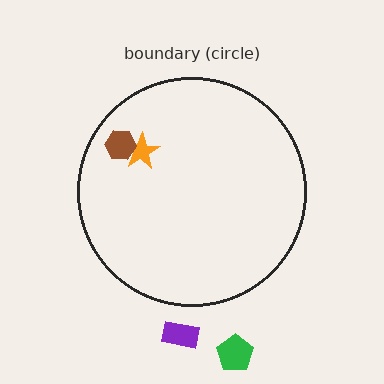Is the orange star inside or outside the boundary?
Inside.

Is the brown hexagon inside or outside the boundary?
Inside.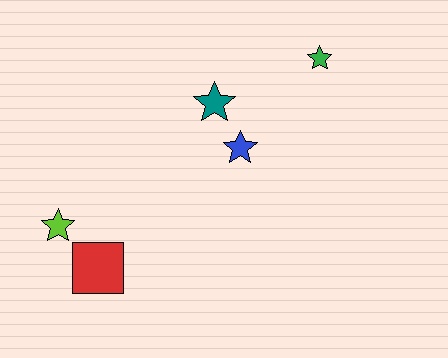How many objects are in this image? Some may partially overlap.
There are 5 objects.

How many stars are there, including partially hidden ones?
There are 4 stars.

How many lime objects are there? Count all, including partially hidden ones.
There is 1 lime object.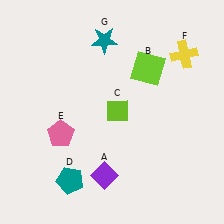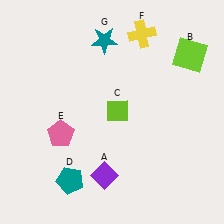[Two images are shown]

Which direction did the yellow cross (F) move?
The yellow cross (F) moved left.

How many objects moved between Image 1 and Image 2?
2 objects moved between the two images.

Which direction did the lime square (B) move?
The lime square (B) moved right.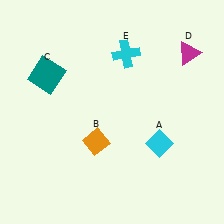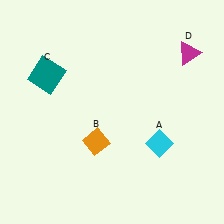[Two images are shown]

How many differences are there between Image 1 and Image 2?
There is 1 difference between the two images.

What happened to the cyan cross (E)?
The cyan cross (E) was removed in Image 2. It was in the top-right area of Image 1.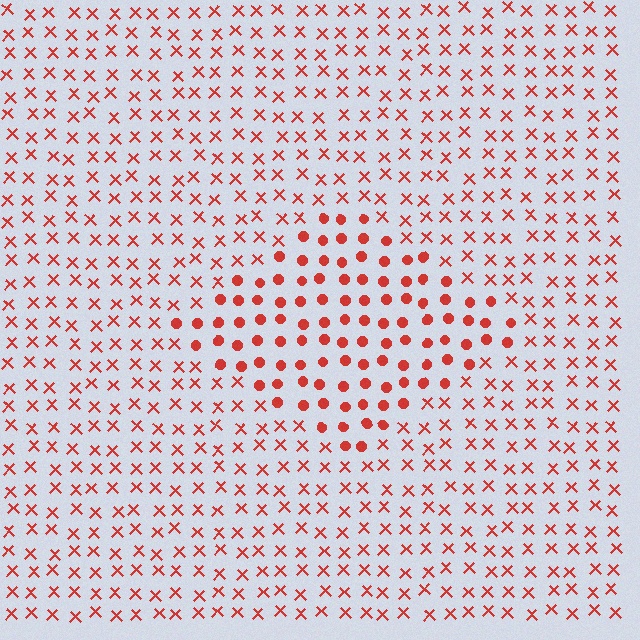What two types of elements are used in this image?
The image uses circles inside the diamond region and X marks outside it.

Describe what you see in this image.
The image is filled with small red elements arranged in a uniform grid. A diamond-shaped region contains circles, while the surrounding area contains X marks. The boundary is defined purely by the change in element shape.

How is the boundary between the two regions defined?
The boundary is defined by a change in element shape: circles inside vs. X marks outside. All elements share the same color and spacing.